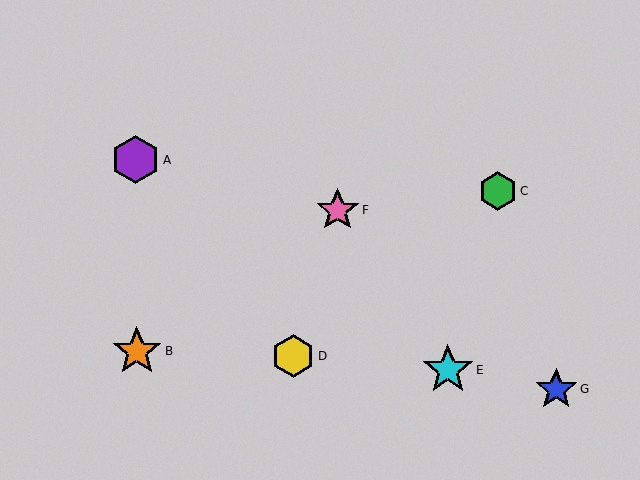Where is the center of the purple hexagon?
The center of the purple hexagon is at (135, 160).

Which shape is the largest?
The cyan star (labeled E) is the largest.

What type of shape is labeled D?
Shape D is a yellow hexagon.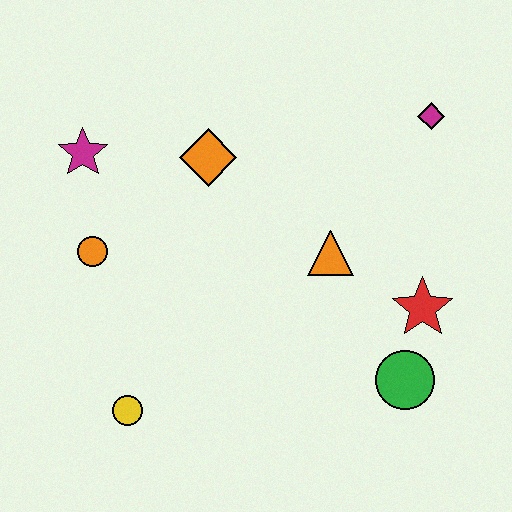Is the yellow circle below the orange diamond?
Yes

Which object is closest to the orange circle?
The magenta star is closest to the orange circle.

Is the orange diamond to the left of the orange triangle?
Yes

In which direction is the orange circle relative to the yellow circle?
The orange circle is above the yellow circle.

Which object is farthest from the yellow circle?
The magenta diamond is farthest from the yellow circle.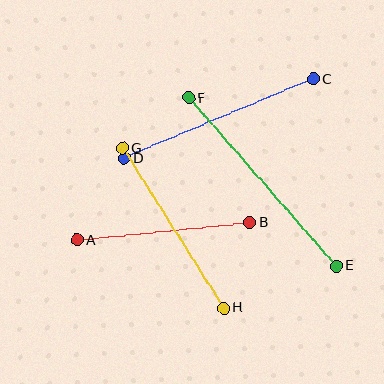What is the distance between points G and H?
The distance is approximately 189 pixels.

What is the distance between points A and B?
The distance is approximately 174 pixels.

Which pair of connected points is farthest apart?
Points E and F are farthest apart.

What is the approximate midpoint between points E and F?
The midpoint is at approximately (262, 182) pixels.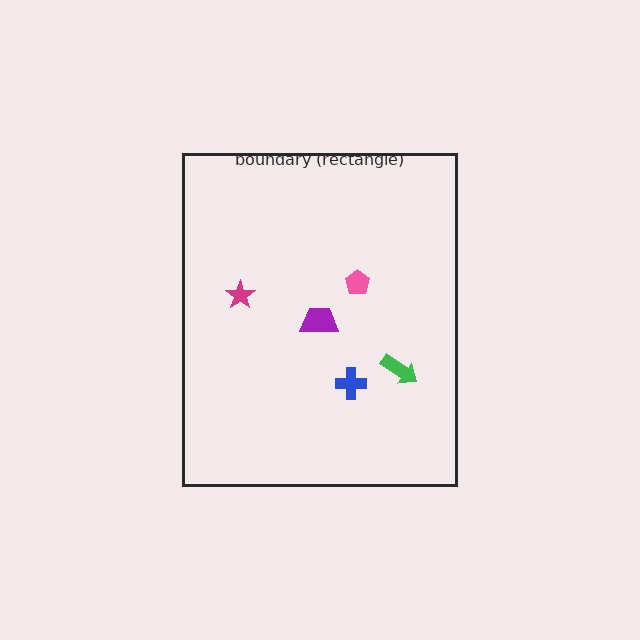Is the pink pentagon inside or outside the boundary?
Inside.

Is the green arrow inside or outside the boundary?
Inside.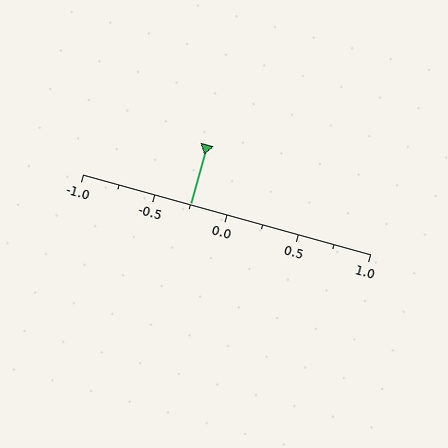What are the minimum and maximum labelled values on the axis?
The axis runs from -1.0 to 1.0.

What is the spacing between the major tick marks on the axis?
The major ticks are spaced 0.5 apart.